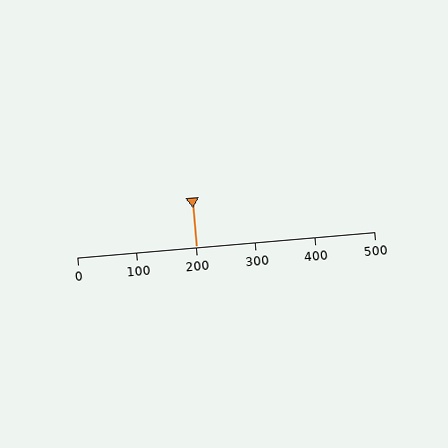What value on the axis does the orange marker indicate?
The marker indicates approximately 200.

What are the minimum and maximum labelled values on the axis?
The axis runs from 0 to 500.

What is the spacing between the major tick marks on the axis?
The major ticks are spaced 100 apart.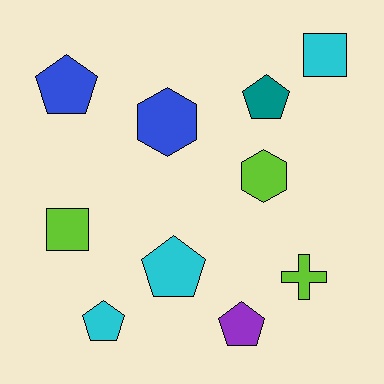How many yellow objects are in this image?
There are no yellow objects.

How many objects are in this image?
There are 10 objects.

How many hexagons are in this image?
There are 2 hexagons.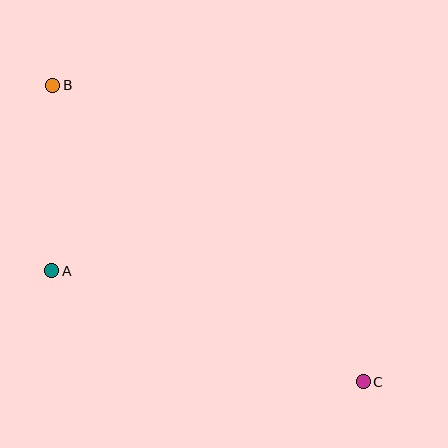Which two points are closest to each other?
Points A and B are closest to each other.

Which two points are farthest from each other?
Points B and C are farthest from each other.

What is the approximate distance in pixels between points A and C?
The distance between A and C is approximately 331 pixels.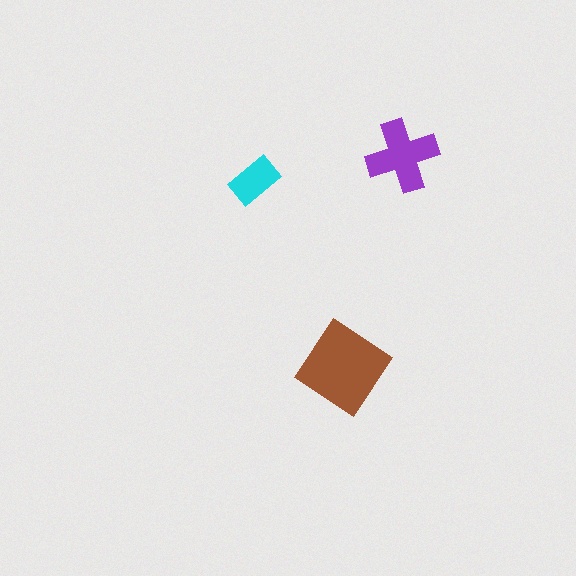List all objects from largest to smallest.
The brown diamond, the purple cross, the cyan rectangle.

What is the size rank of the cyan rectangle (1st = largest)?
3rd.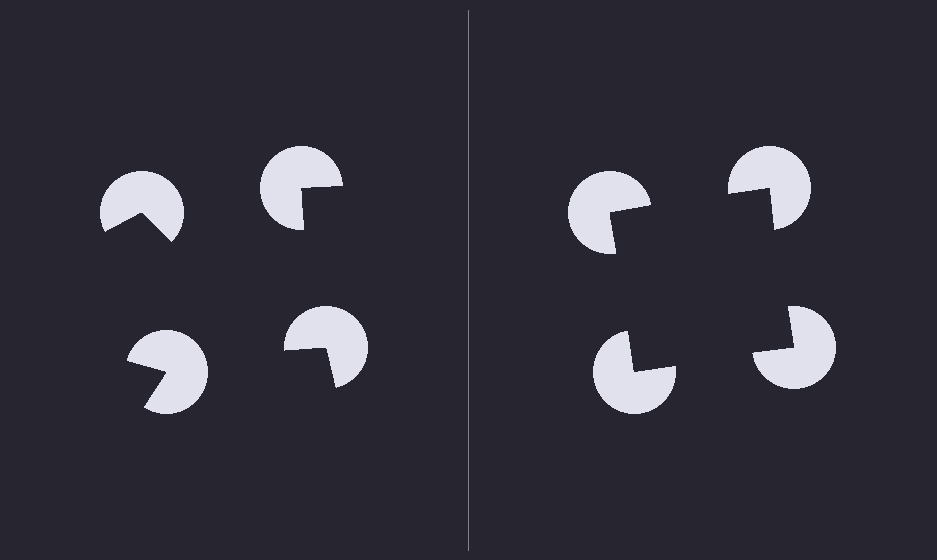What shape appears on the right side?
An illusory square.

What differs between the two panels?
The pac-man discs are positioned identically on both sides; only the wedge orientations differ. On the right they align to a square; on the left they are misaligned.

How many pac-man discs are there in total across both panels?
8 — 4 on each side.